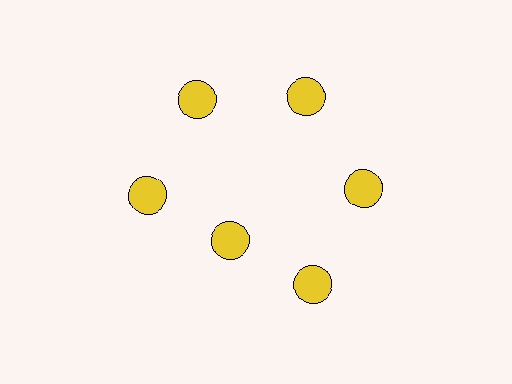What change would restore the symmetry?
The symmetry would be restored by moving it outward, back onto the ring so that all 6 circles sit at equal angles and equal distance from the center.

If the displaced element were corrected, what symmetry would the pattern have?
It would have 6-fold rotational symmetry — the pattern would map onto itself every 60 degrees.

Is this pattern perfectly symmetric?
No. The 6 yellow circles are arranged in a ring, but one element near the 7 o'clock position is pulled inward toward the center, breaking the 6-fold rotational symmetry.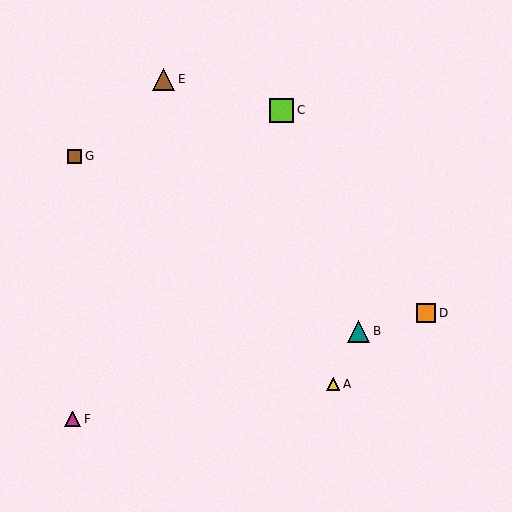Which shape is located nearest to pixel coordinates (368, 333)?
The teal triangle (labeled B) at (359, 331) is nearest to that location.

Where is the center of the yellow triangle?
The center of the yellow triangle is at (333, 384).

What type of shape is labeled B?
Shape B is a teal triangle.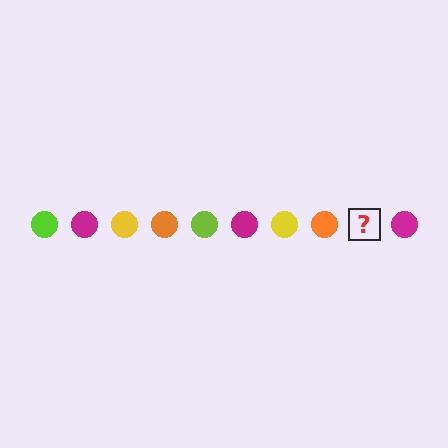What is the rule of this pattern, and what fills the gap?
The rule is that the pattern cycles through lime, magenta, yellow, orange circles. The gap should be filled with a lime circle.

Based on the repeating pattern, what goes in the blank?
The blank should be a lime circle.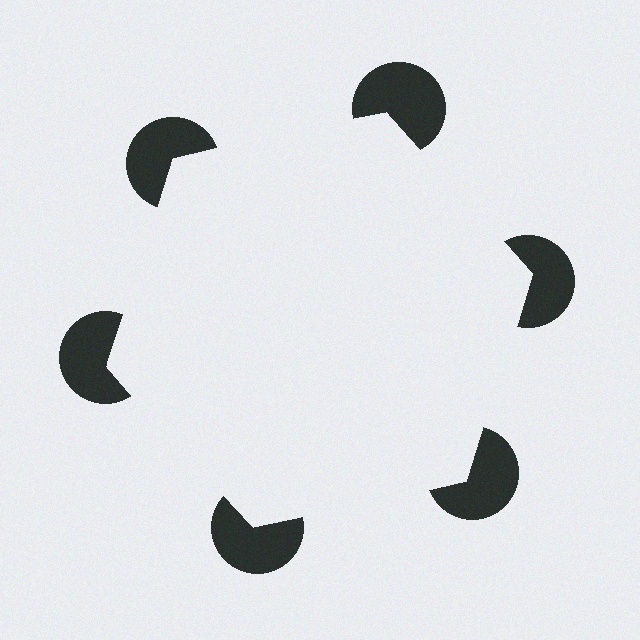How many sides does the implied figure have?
6 sides.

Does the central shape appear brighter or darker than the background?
It typically appears slightly brighter than the background, even though no actual brightness change is drawn.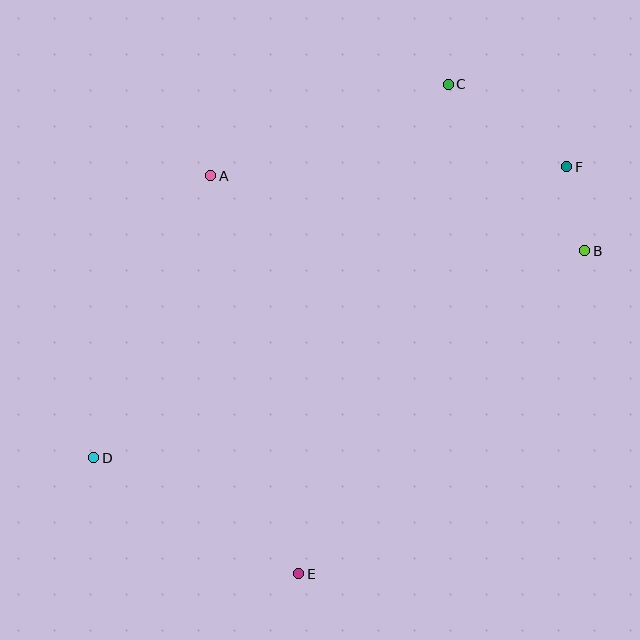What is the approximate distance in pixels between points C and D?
The distance between C and D is approximately 515 pixels.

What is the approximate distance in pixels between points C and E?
The distance between C and E is approximately 512 pixels.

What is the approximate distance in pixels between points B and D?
The distance between B and D is approximately 533 pixels.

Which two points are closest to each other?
Points B and F are closest to each other.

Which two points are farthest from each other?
Points D and F are farthest from each other.